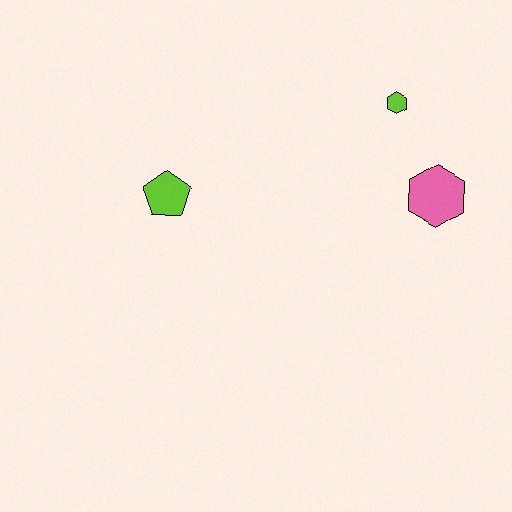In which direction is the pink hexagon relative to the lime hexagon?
The pink hexagon is below the lime hexagon.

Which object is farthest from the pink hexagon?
The lime pentagon is farthest from the pink hexagon.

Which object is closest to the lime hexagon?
The pink hexagon is closest to the lime hexagon.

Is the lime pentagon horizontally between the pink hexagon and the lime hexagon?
No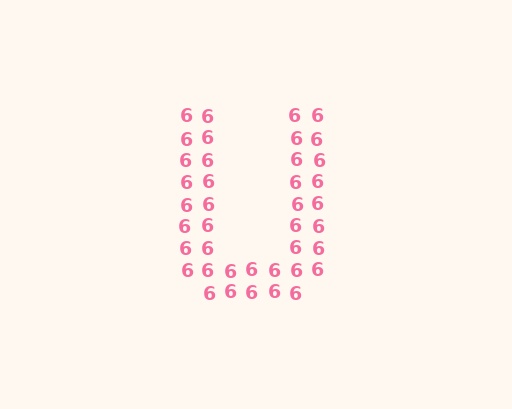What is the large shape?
The large shape is the letter U.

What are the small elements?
The small elements are digit 6's.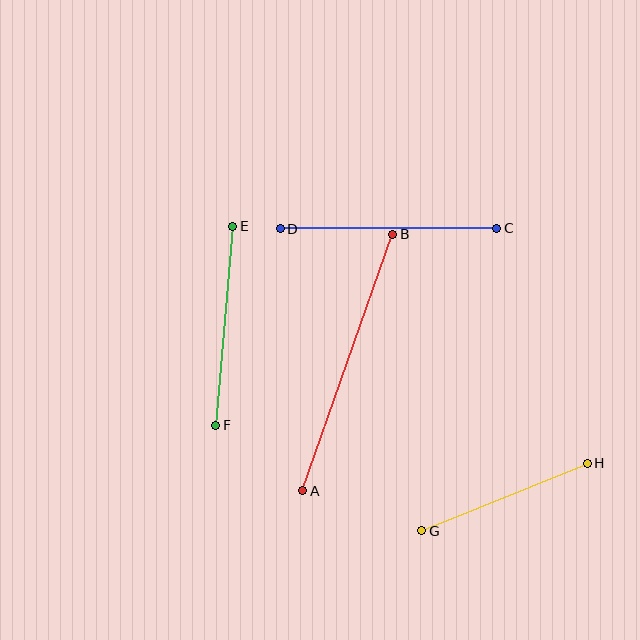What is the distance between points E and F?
The distance is approximately 200 pixels.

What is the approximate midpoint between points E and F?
The midpoint is at approximately (224, 326) pixels.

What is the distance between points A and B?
The distance is approximately 272 pixels.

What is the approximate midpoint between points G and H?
The midpoint is at approximately (505, 497) pixels.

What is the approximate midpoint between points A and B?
The midpoint is at approximately (348, 362) pixels.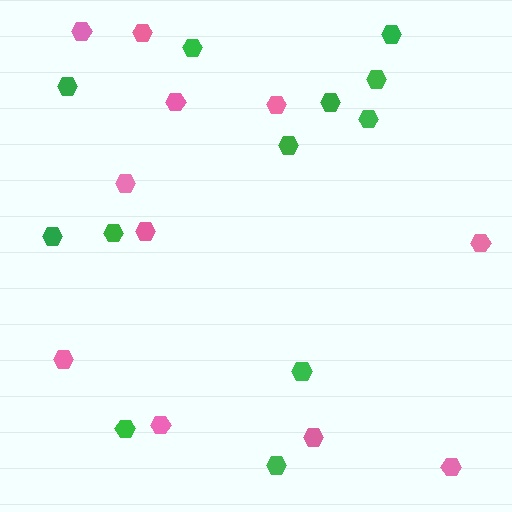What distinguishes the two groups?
There are 2 groups: one group of pink hexagons (11) and one group of green hexagons (12).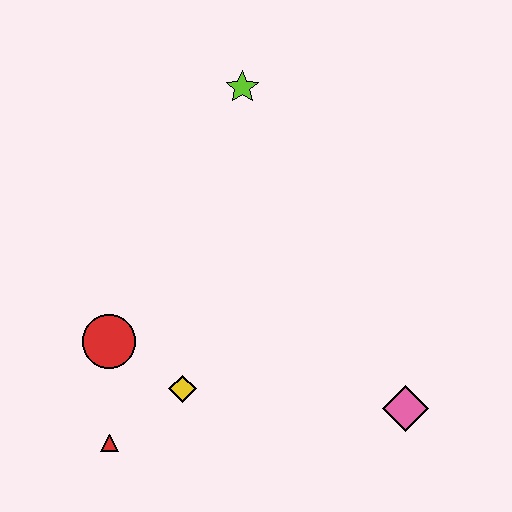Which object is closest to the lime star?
The red circle is closest to the lime star.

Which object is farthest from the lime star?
The red triangle is farthest from the lime star.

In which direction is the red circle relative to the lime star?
The red circle is below the lime star.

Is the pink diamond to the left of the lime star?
No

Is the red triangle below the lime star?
Yes